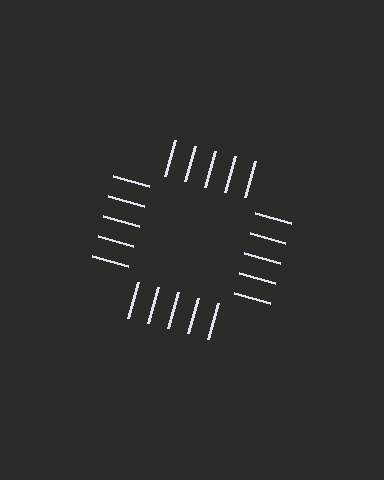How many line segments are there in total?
20 — 5 along each of the 4 edges.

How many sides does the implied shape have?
4 sides — the line-ends trace a square.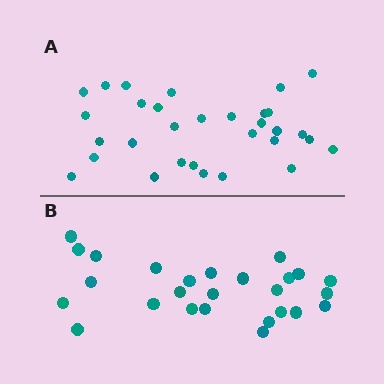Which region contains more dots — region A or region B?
Region A (the top region) has more dots.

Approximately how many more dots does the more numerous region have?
Region A has about 5 more dots than region B.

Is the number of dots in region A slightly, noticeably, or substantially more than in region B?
Region A has only slightly more — the two regions are fairly close. The ratio is roughly 1.2 to 1.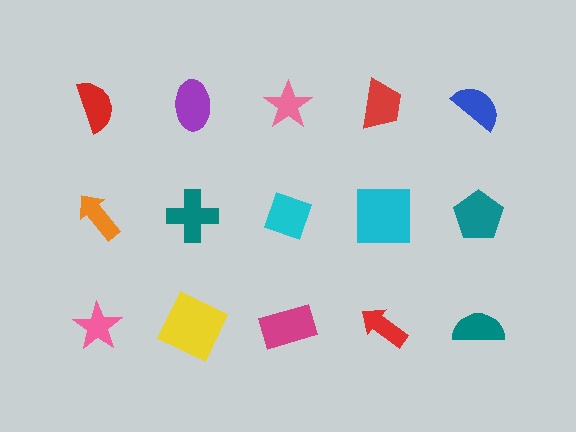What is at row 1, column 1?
A red semicircle.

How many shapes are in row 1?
5 shapes.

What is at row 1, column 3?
A pink star.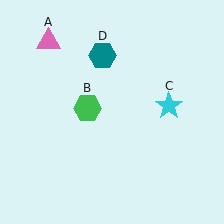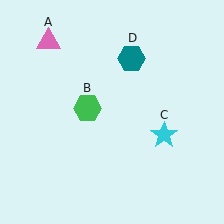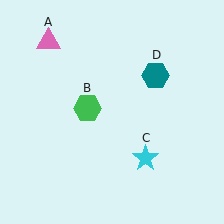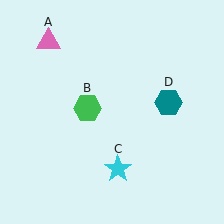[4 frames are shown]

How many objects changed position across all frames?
2 objects changed position: cyan star (object C), teal hexagon (object D).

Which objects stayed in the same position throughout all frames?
Pink triangle (object A) and green hexagon (object B) remained stationary.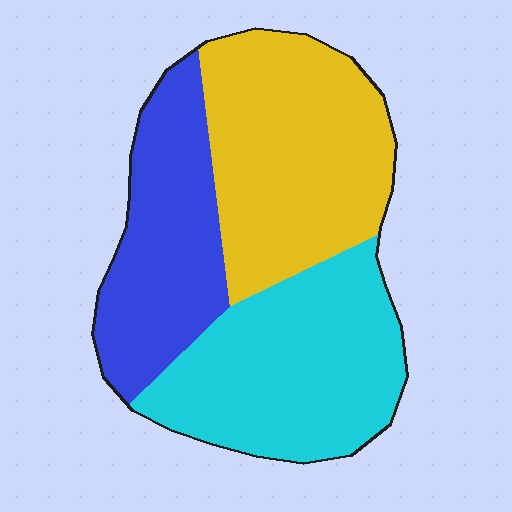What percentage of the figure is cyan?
Cyan covers 36% of the figure.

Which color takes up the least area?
Blue, at roughly 25%.